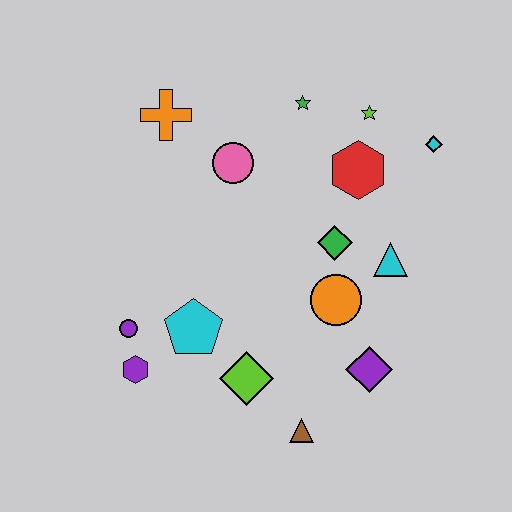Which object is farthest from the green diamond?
The purple hexagon is farthest from the green diamond.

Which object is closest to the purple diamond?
The orange circle is closest to the purple diamond.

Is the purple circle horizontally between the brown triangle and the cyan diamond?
No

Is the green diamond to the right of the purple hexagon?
Yes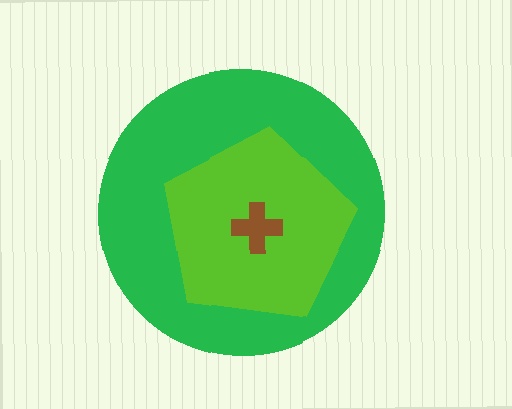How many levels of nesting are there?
3.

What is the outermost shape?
The green circle.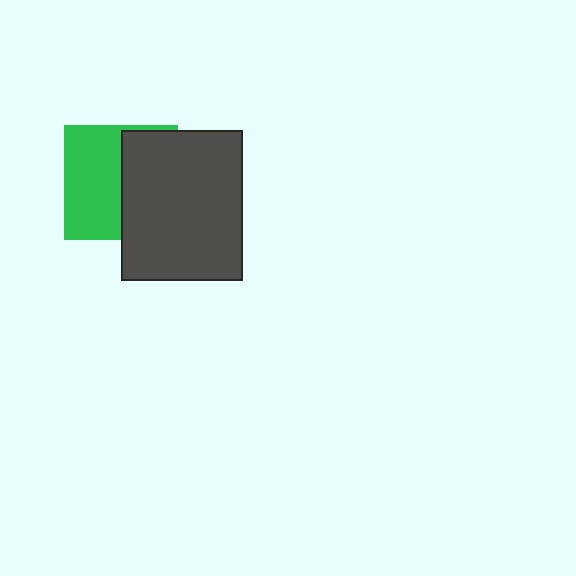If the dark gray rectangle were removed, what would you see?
You would see the complete green square.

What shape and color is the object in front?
The object in front is a dark gray rectangle.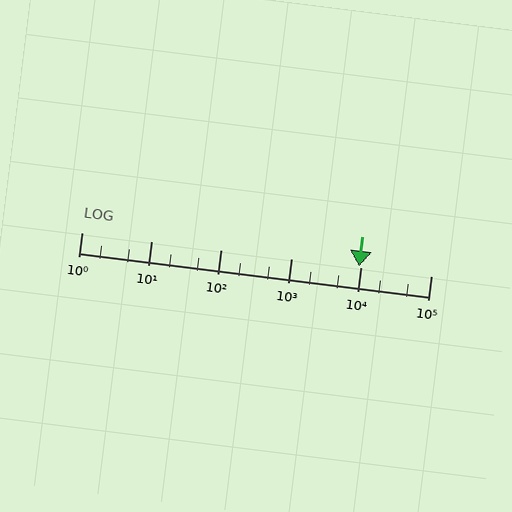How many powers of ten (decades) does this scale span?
The scale spans 5 decades, from 1 to 100000.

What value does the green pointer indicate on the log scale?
The pointer indicates approximately 9200.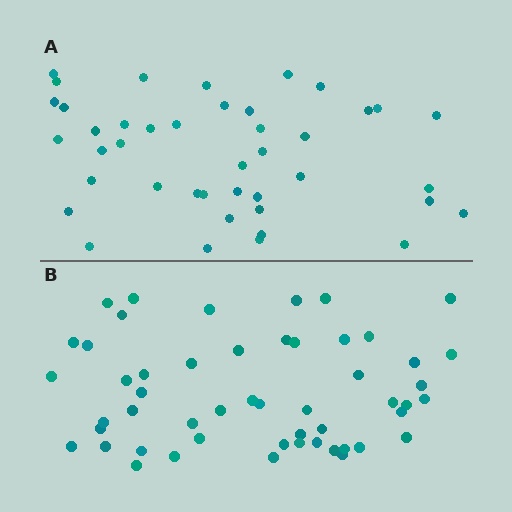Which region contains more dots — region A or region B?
Region B (the bottom region) has more dots.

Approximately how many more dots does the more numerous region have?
Region B has roughly 10 or so more dots than region A.